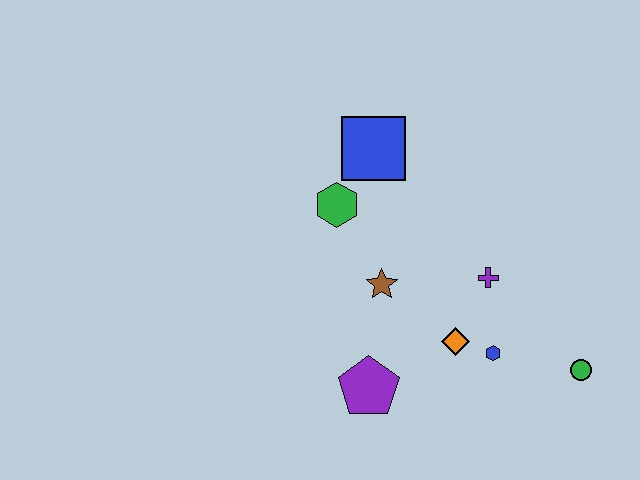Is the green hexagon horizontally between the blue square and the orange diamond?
No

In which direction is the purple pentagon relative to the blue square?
The purple pentagon is below the blue square.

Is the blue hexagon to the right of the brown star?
Yes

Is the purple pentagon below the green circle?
Yes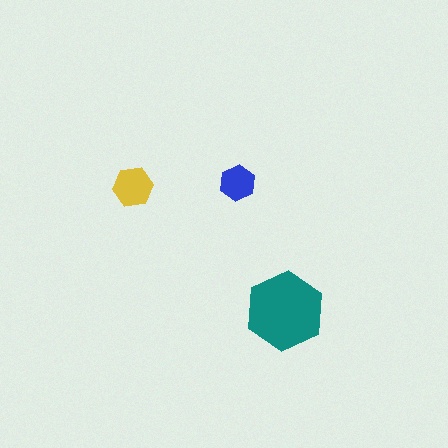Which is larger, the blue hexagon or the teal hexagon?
The teal one.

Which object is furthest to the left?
The yellow hexagon is leftmost.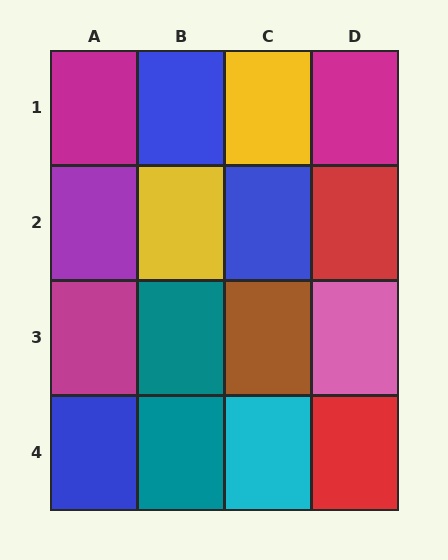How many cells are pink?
1 cell is pink.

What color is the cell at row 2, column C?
Blue.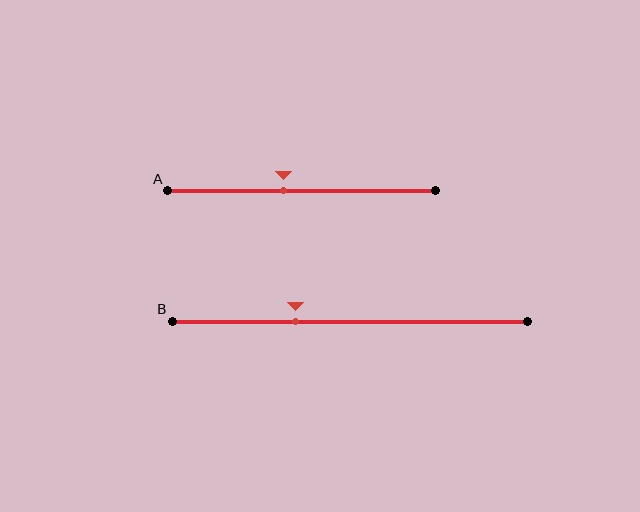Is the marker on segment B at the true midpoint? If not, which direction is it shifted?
No, the marker on segment B is shifted to the left by about 15% of the segment length.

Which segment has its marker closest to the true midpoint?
Segment A has its marker closest to the true midpoint.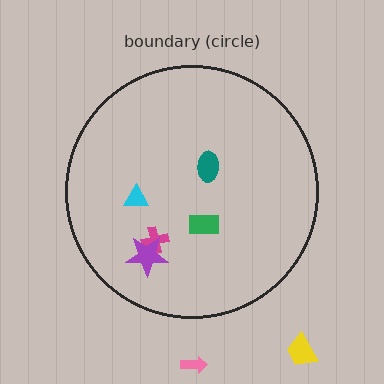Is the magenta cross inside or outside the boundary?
Inside.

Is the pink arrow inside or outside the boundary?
Outside.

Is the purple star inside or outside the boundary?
Inside.